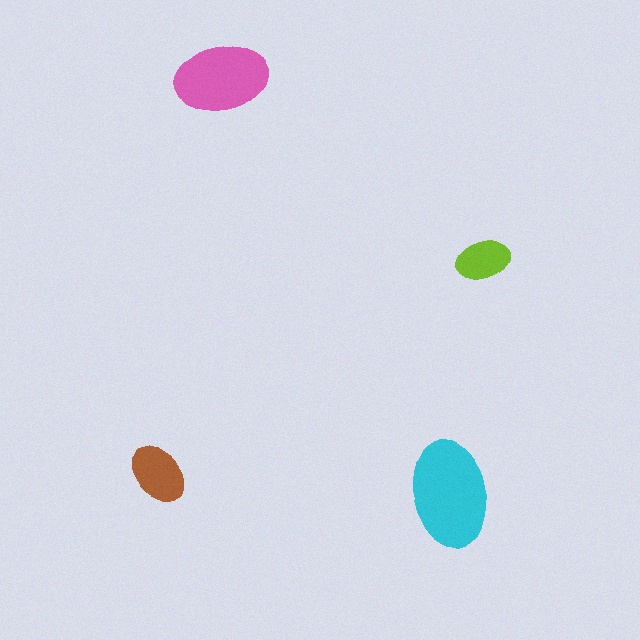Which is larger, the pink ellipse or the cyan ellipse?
The cyan one.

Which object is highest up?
The pink ellipse is topmost.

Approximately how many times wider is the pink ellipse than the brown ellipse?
About 1.5 times wider.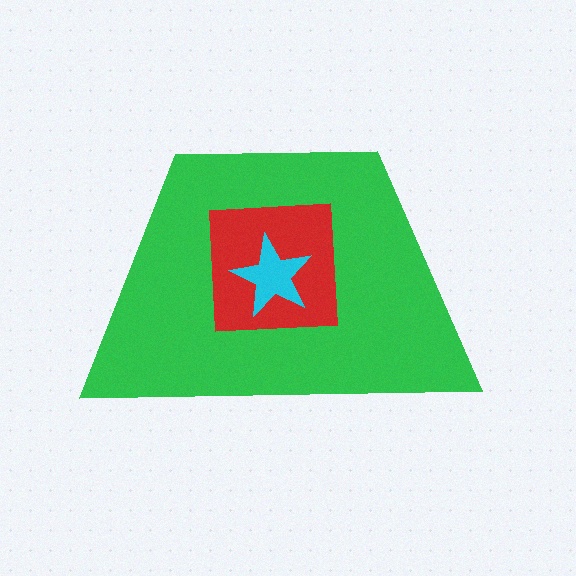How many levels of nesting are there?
3.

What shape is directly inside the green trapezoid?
The red square.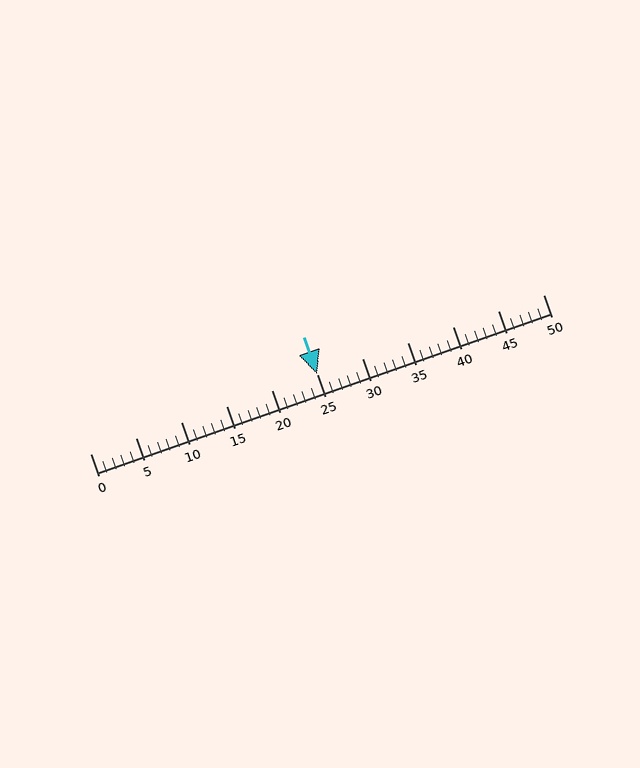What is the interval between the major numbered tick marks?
The major tick marks are spaced 5 units apart.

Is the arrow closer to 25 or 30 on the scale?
The arrow is closer to 25.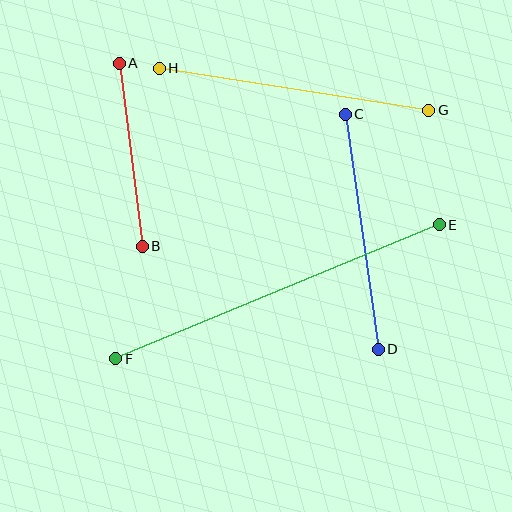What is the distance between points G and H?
The distance is approximately 273 pixels.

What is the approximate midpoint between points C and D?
The midpoint is at approximately (362, 232) pixels.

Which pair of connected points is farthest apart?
Points E and F are farthest apart.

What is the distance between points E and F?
The distance is approximately 351 pixels.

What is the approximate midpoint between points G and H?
The midpoint is at approximately (294, 89) pixels.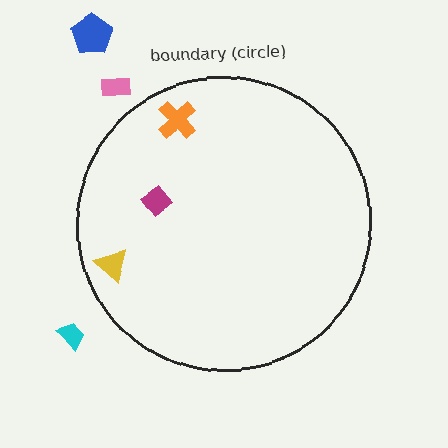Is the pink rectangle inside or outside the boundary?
Outside.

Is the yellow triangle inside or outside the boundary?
Inside.